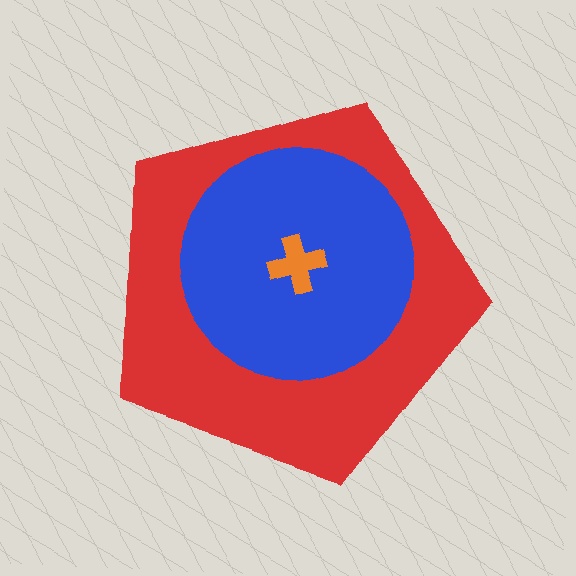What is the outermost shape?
The red pentagon.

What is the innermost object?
The orange cross.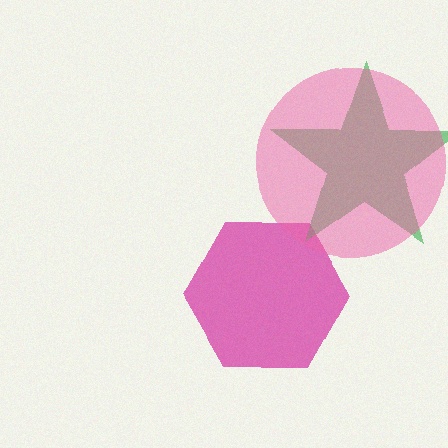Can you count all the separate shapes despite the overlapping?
Yes, there are 3 separate shapes.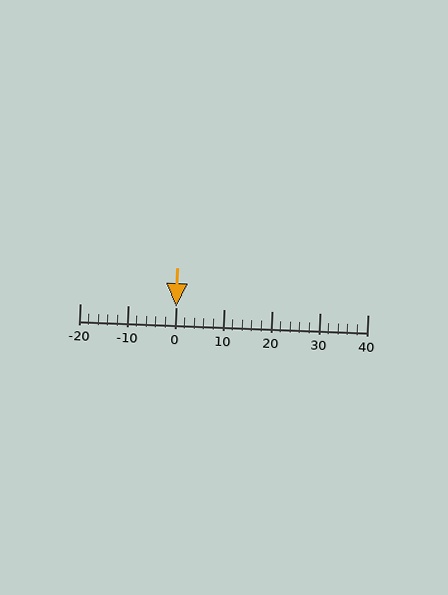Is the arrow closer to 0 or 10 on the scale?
The arrow is closer to 0.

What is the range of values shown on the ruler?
The ruler shows values from -20 to 40.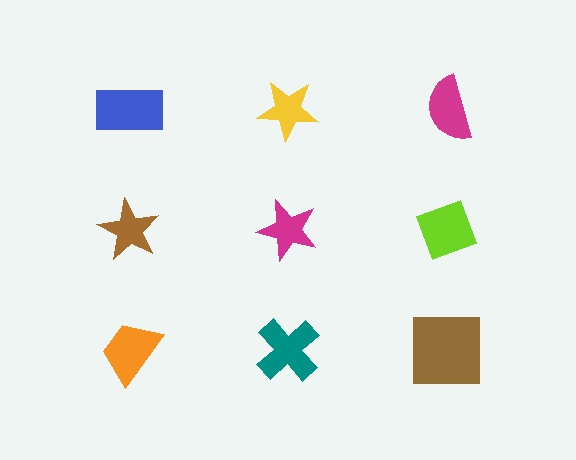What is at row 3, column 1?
An orange trapezoid.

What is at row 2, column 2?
A magenta star.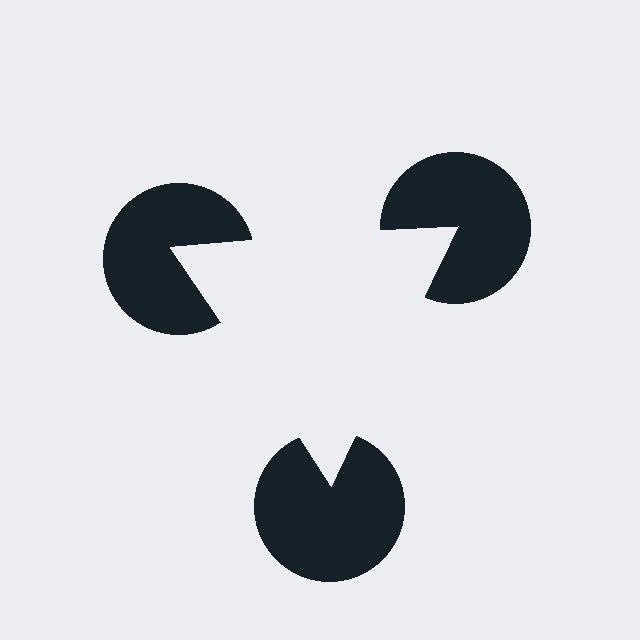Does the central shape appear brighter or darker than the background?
It typically appears slightly brighter than the background, even though no actual brightness change is drawn.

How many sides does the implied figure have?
3 sides.